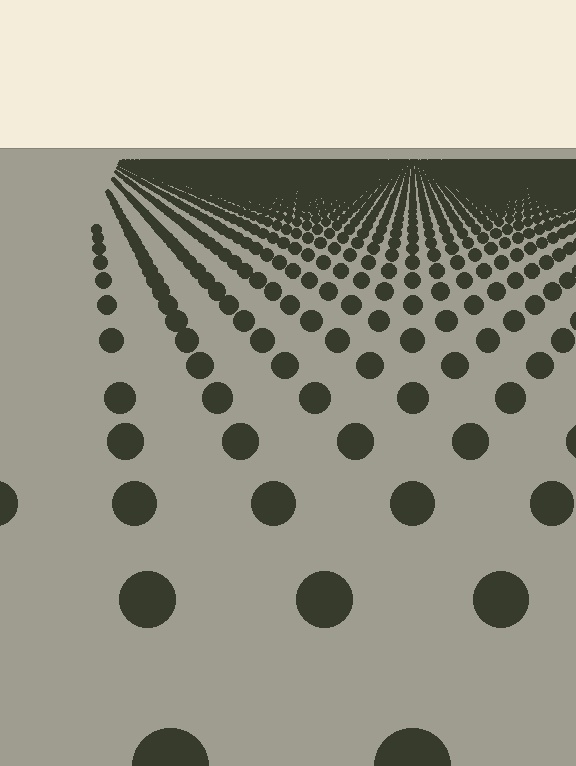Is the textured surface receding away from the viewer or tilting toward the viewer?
The surface is receding away from the viewer. Texture elements get smaller and denser toward the top.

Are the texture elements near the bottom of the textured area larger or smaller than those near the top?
Larger. Near the bottom, elements are closer to the viewer and appear at a bigger on-screen size.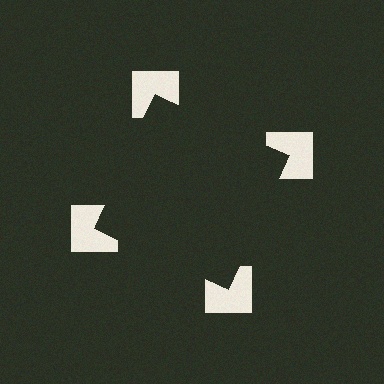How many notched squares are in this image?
There are 4 — one at each vertex of the illusory square.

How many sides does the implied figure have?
4 sides.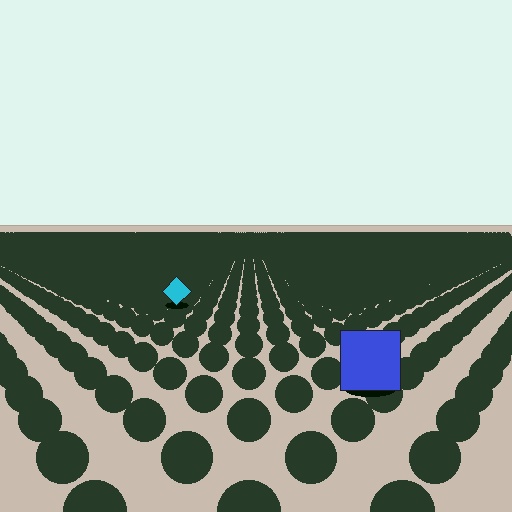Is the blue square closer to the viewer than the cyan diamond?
Yes. The blue square is closer — you can tell from the texture gradient: the ground texture is coarser near it.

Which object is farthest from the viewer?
The cyan diamond is farthest from the viewer. It appears smaller and the ground texture around it is denser.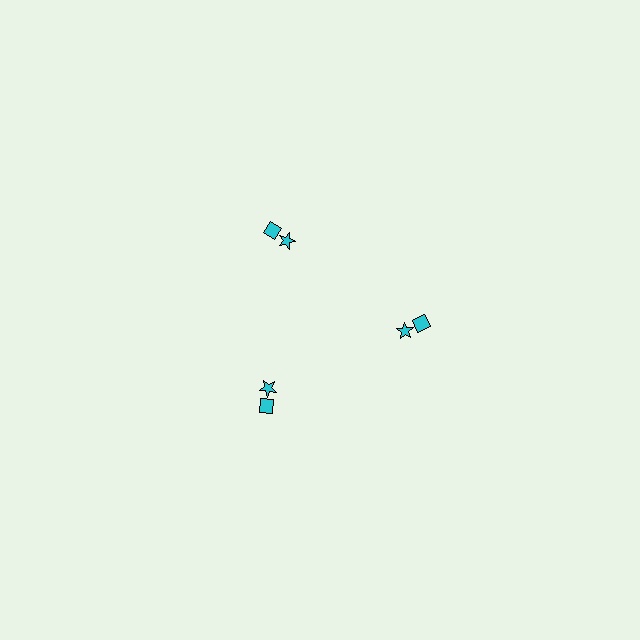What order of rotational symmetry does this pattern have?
This pattern has 3-fold rotational symmetry.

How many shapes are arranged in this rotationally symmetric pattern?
There are 6 shapes, arranged in 3 groups of 2.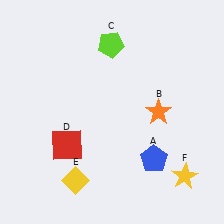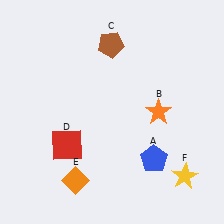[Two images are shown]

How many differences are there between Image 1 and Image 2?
There are 2 differences between the two images.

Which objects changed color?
C changed from lime to brown. E changed from yellow to orange.